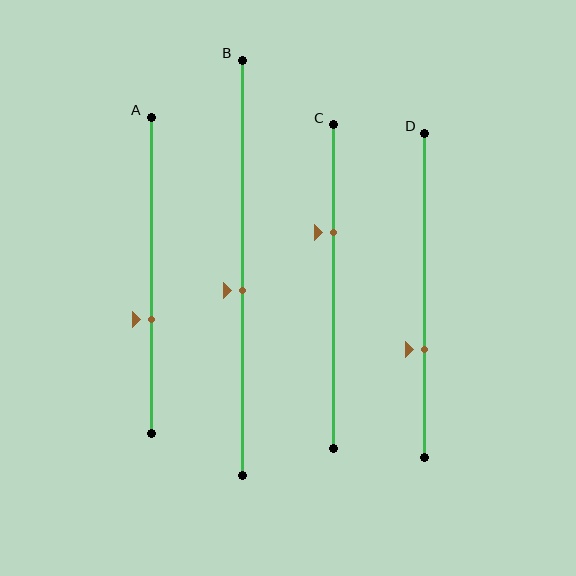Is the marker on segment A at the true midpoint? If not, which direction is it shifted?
No, the marker on segment A is shifted downward by about 14% of the segment length.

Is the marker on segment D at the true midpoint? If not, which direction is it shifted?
No, the marker on segment D is shifted downward by about 17% of the segment length.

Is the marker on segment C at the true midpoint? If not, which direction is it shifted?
No, the marker on segment C is shifted upward by about 17% of the segment length.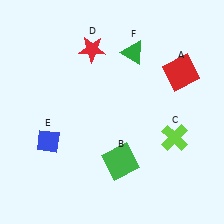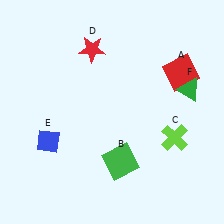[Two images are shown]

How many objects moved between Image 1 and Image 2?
1 object moved between the two images.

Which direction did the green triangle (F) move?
The green triangle (F) moved right.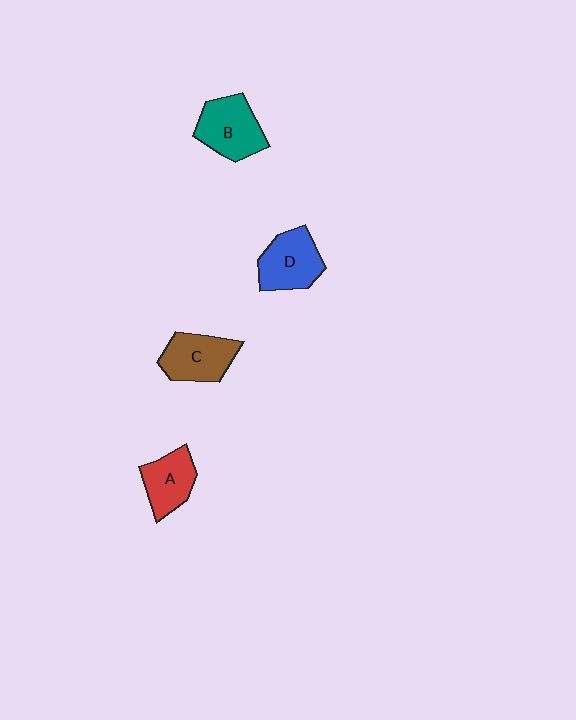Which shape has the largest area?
Shape B (teal).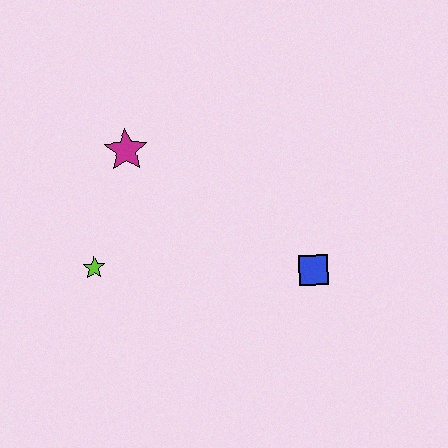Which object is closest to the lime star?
The magenta star is closest to the lime star.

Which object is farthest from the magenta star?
The blue square is farthest from the magenta star.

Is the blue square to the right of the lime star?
Yes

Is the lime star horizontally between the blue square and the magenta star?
No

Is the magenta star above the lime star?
Yes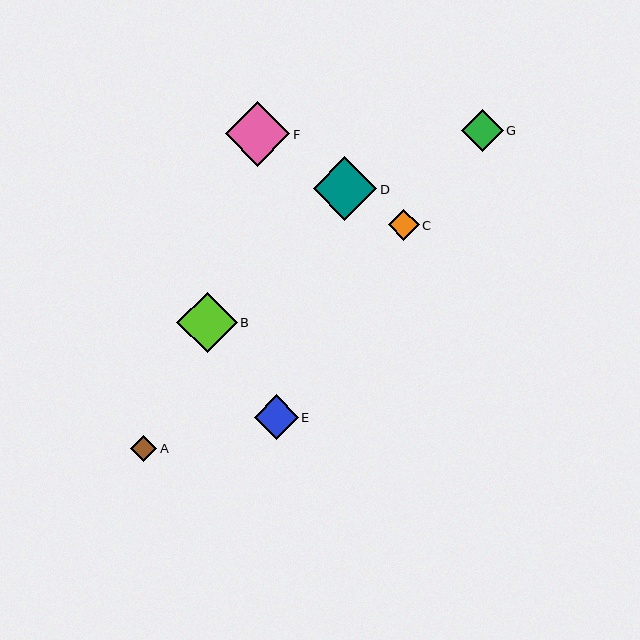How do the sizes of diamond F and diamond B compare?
Diamond F and diamond B are approximately the same size.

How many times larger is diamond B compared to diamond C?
Diamond B is approximately 2.0 times the size of diamond C.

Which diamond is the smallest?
Diamond A is the smallest with a size of approximately 26 pixels.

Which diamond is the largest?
Diamond F is the largest with a size of approximately 65 pixels.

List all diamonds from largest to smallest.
From largest to smallest: F, D, B, E, G, C, A.